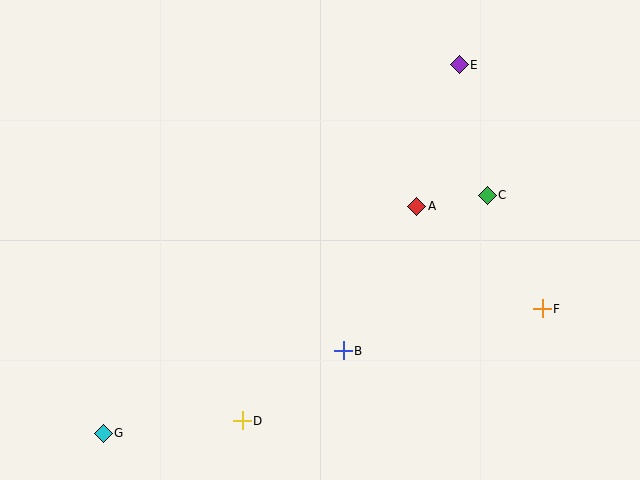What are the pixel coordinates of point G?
Point G is at (103, 433).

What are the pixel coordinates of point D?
Point D is at (242, 421).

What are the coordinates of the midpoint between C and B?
The midpoint between C and B is at (415, 273).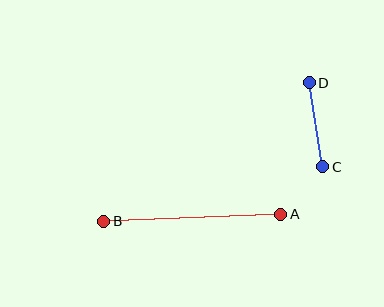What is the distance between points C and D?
The distance is approximately 85 pixels.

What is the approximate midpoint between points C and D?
The midpoint is at approximately (316, 125) pixels.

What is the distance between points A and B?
The distance is approximately 177 pixels.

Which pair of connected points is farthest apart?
Points A and B are farthest apart.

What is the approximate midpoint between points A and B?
The midpoint is at approximately (192, 218) pixels.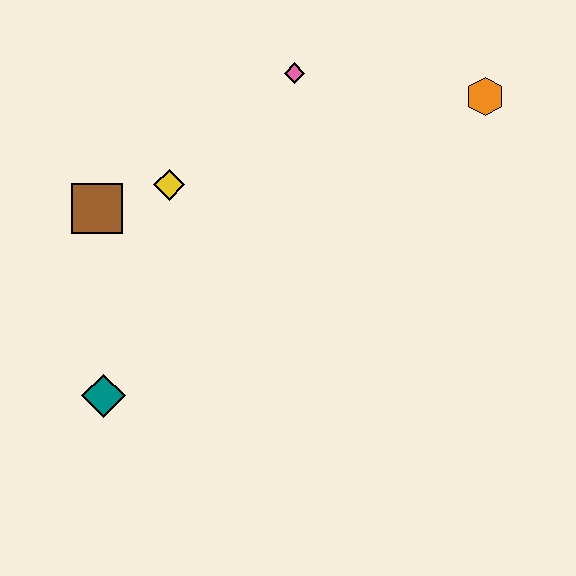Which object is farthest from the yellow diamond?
The orange hexagon is farthest from the yellow diamond.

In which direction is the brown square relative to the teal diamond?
The brown square is above the teal diamond.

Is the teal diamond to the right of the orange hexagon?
No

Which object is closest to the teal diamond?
The brown square is closest to the teal diamond.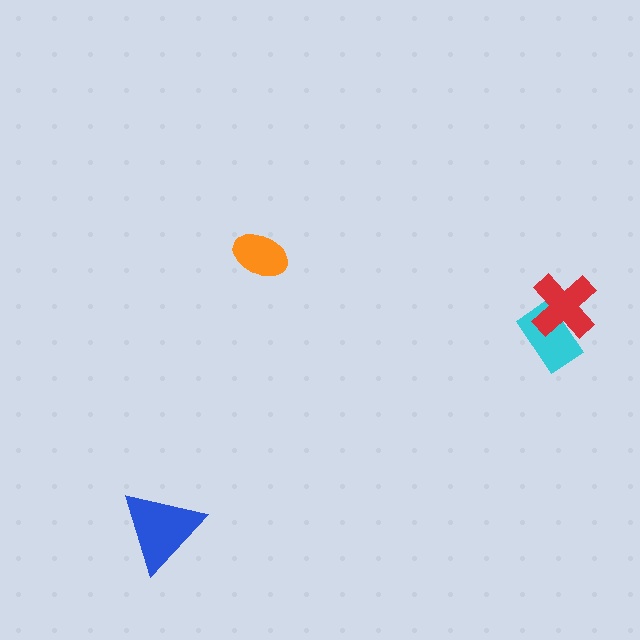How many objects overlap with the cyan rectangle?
1 object overlaps with the cyan rectangle.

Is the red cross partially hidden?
No, no other shape covers it.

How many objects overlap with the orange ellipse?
0 objects overlap with the orange ellipse.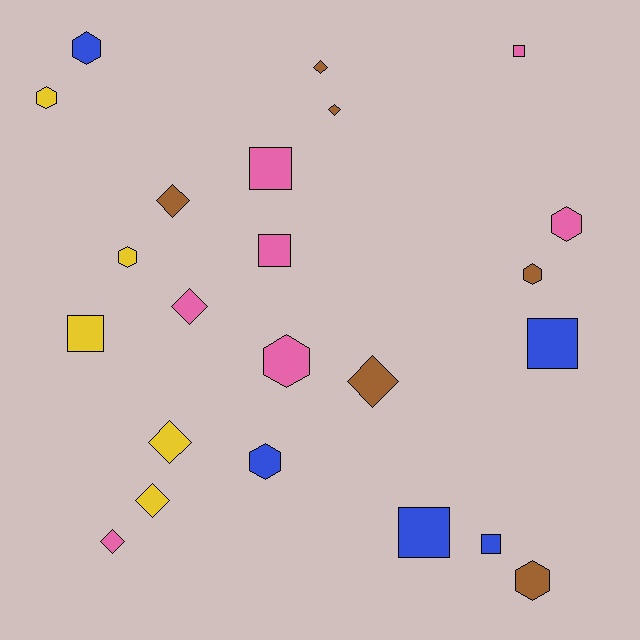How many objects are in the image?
There are 23 objects.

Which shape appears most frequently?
Hexagon, with 8 objects.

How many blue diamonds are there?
There are no blue diamonds.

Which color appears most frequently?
Pink, with 7 objects.